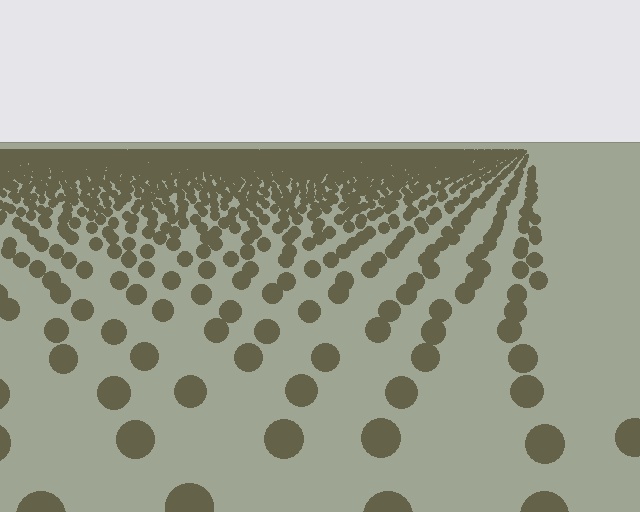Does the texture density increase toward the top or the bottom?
Density increases toward the top.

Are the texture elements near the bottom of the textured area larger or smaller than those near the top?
Larger. Near the bottom, elements are closer to the viewer and appear at a bigger on-screen size.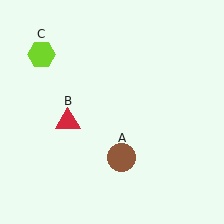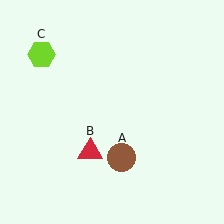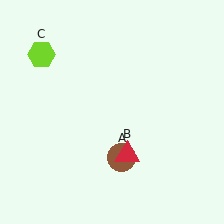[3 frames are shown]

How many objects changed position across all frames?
1 object changed position: red triangle (object B).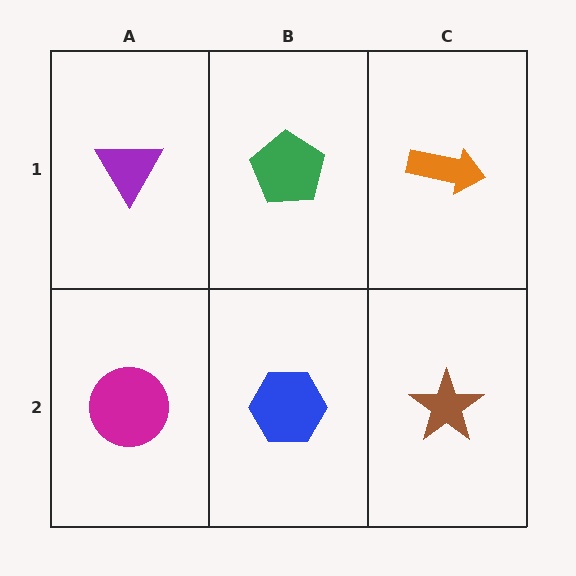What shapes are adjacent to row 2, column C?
An orange arrow (row 1, column C), a blue hexagon (row 2, column B).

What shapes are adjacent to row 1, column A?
A magenta circle (row 2, column A), a green pentagon (row 1, column B).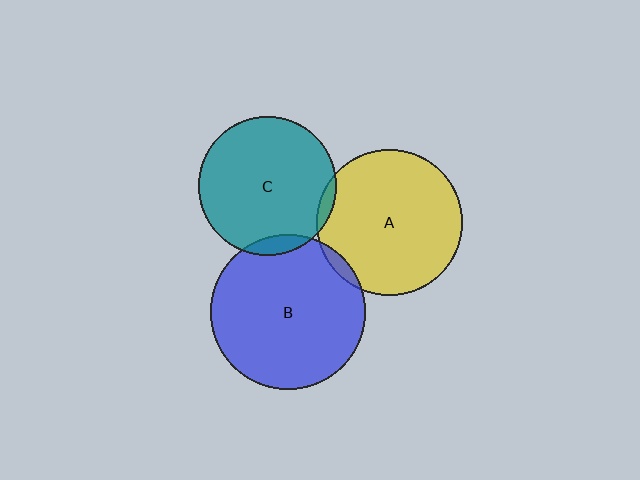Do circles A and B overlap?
Yes.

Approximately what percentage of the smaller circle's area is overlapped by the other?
Approximately 5%.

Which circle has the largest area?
Circle B (blue).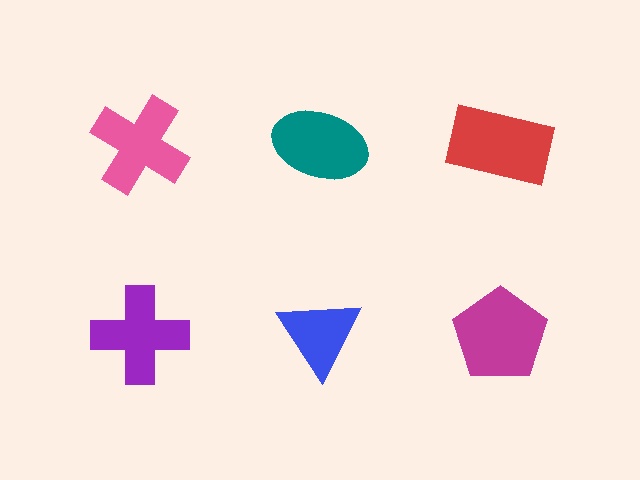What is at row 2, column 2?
A blue triangle.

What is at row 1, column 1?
A pink cross.